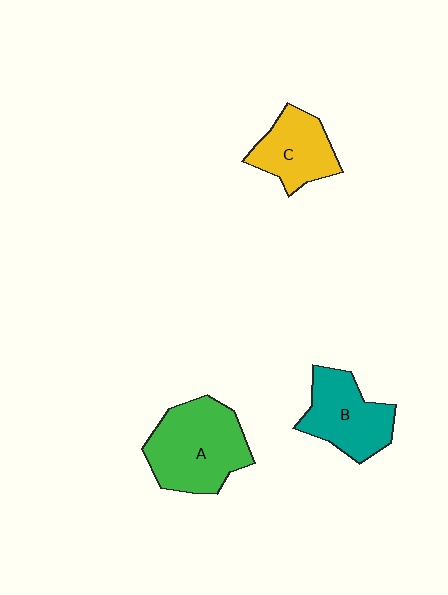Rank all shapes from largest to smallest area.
From largest to smallest: A (green), B (teal), C (yellow).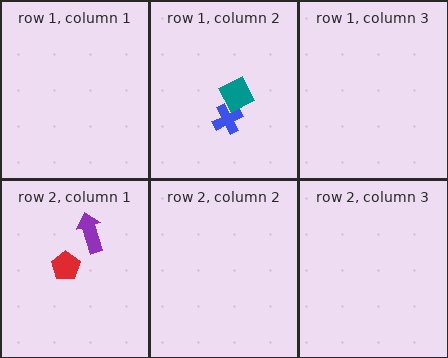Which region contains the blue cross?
The row 1, column 2 region.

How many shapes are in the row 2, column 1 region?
2.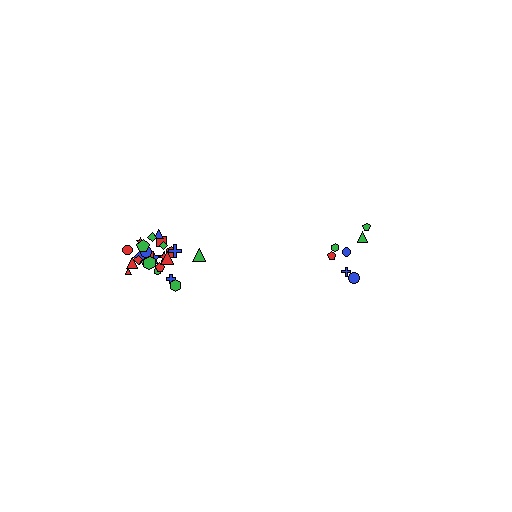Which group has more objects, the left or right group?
The left group.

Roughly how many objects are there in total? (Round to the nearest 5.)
Roughly 30 objects in total.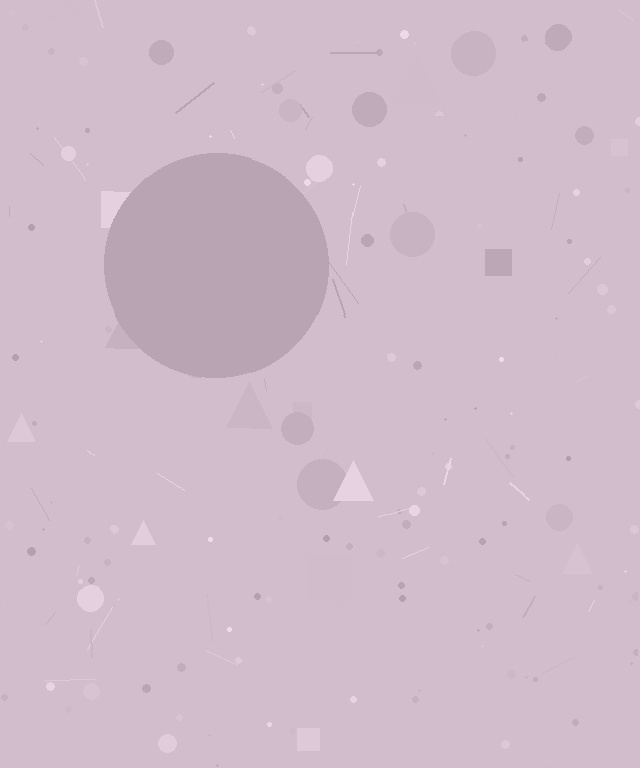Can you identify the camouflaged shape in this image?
The camouflaged shape is a circle.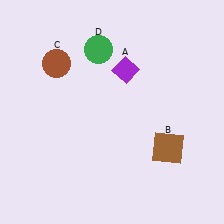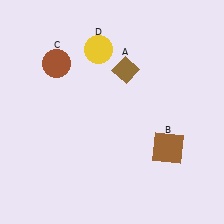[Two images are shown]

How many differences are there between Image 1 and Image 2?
There are 2 differences between the two images.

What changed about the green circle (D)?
In Image 1, D is green. In Image 2, it changed to yellow.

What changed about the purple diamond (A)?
In Image 1, A is purple. In Image 2, it changed to brown.